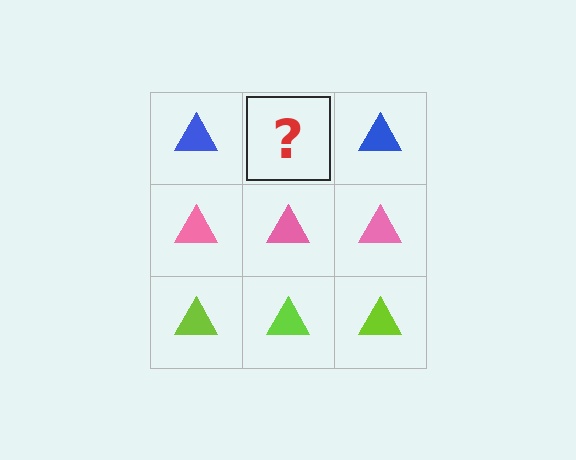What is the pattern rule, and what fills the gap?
The rule is that each row has a consistent color. The gap should be filled with a blue triangle.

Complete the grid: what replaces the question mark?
The question mark should be replaced with a blue triangle.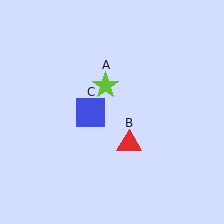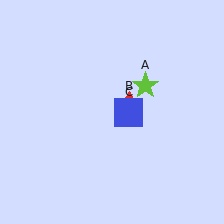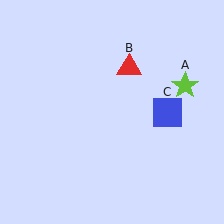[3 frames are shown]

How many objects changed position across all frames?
3 objects changed position: lime star (object A), red triangle (object B), blue square (object C).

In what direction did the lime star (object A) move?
The lime star (object A) moved right.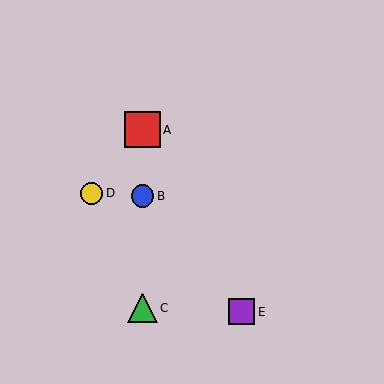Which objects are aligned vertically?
Objects A, B, C are aligned vertically.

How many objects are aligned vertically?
3 objects (A, B, C) are aligned vertically.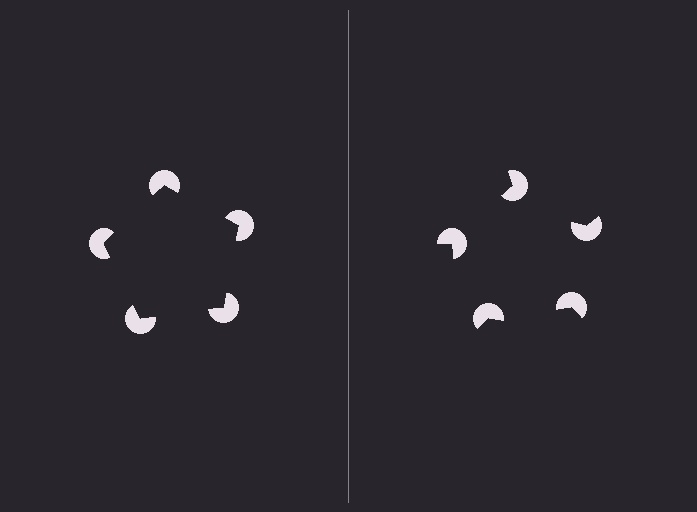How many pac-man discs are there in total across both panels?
10 — 5 on each side.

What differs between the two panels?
The pac-man discs are positioned identically on both sides; only the wedge orientations differ. On the left they align to a pentagon; on the right they are misaligned.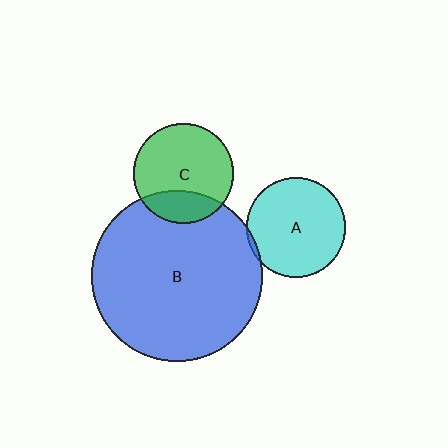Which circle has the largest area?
Circle B (blue).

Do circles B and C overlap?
Yes.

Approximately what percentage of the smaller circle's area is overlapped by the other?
Approximately 25%.